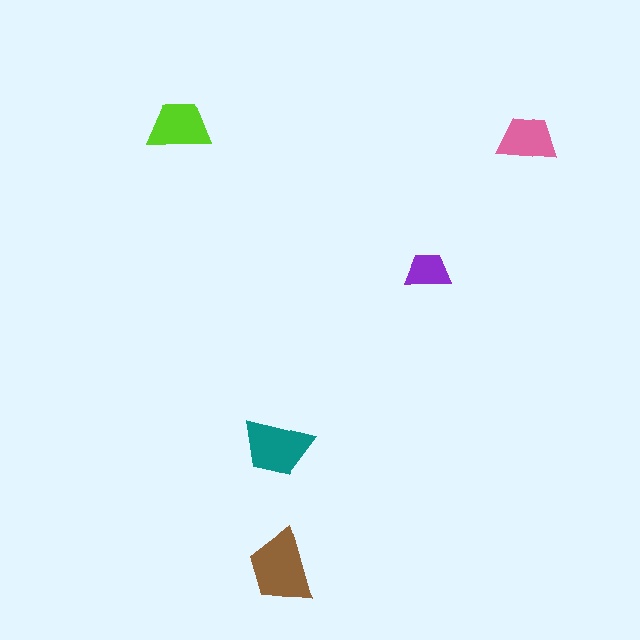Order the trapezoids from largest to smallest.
the brown one, the teal one, the lime one, the pink one, the purple one.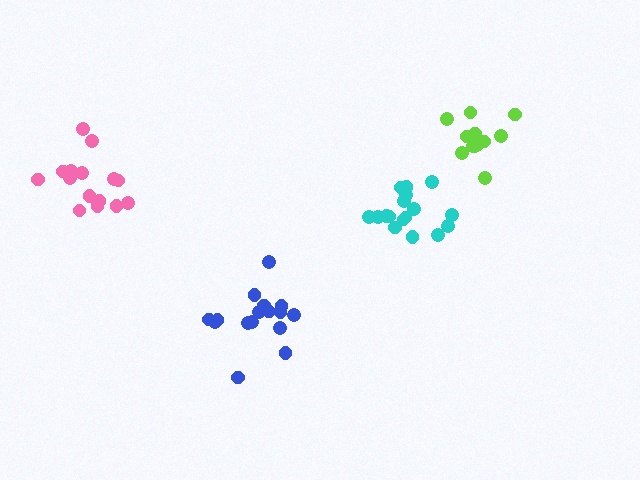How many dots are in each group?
Group 1: 17 dots, Group 2: 14 dots, Group 3: 16 dots, Group 4: 15 dots (62 total).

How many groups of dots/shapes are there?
There are 4 groups.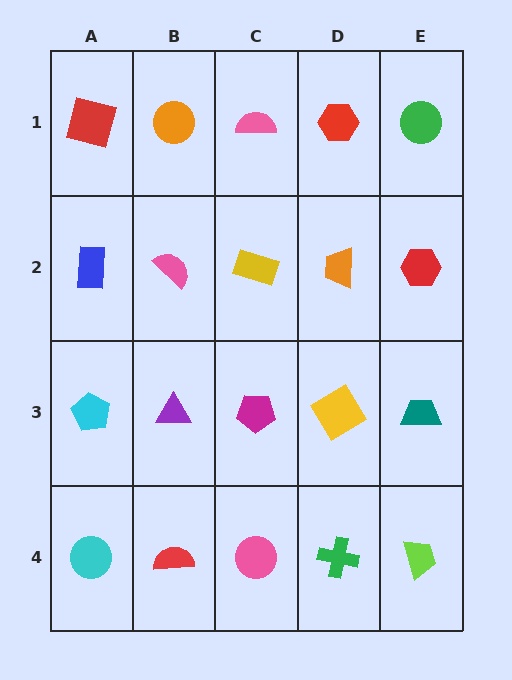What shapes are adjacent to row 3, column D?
An orange trapezoid (row 2, column D), a green cross (row 4, column D), a magenta pentagon (row 3, column C), a teal trapezoid (row 3, column E).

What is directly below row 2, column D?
A yellow diamond.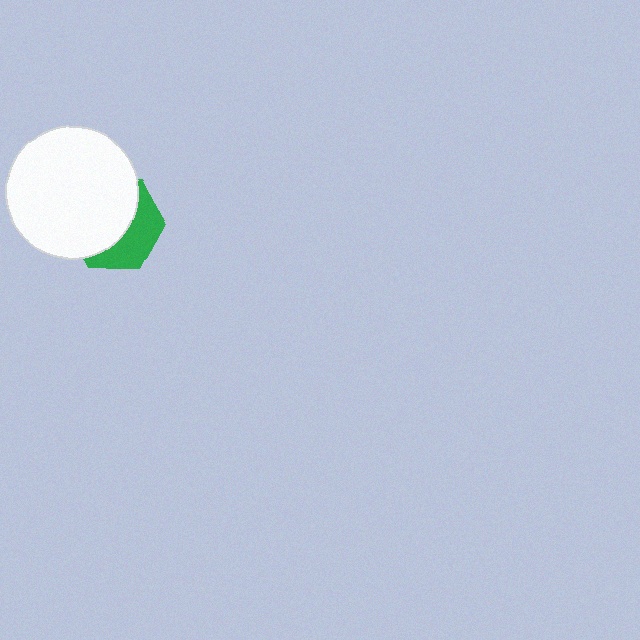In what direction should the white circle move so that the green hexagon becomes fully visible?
The white circle should move toward the upper-left. That is the shortest direction to clear the overlap and leave the green hexagon fully visible.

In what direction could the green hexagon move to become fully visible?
The green hexagon could move toward the lower-right. That would shift it out from behind the white circle entirely.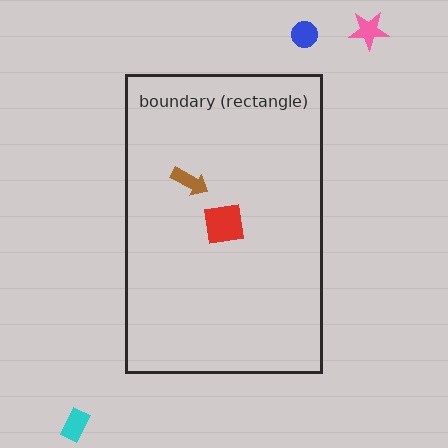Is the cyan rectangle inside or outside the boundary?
Outside.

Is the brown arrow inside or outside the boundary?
Inside.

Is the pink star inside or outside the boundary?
Outside.